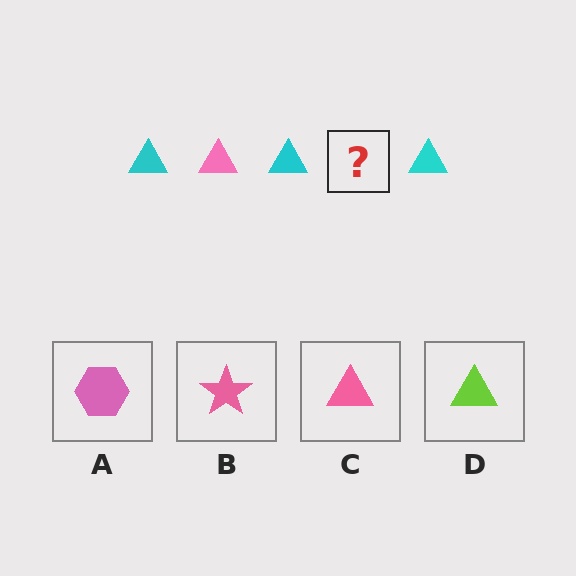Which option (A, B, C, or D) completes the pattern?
C.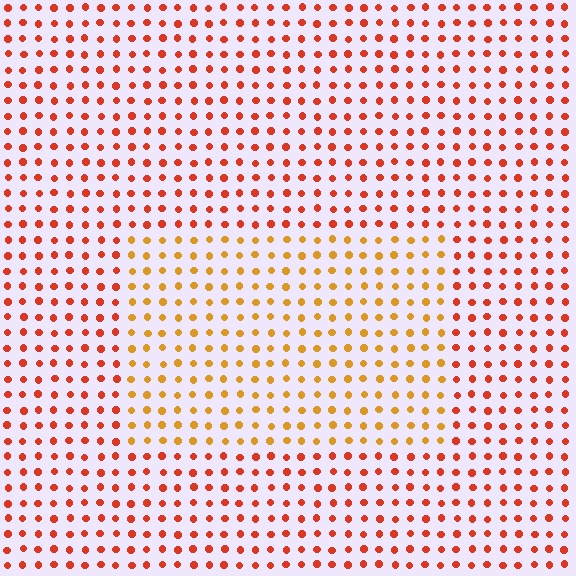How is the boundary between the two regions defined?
The boundary is defined purely by a slight shift in hue (about 32 degrees). Spacing, size, and orientation are identical on both sides.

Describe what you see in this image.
The image is filled with small red elements in a uniform arrangement. A rectangle-shaped region is visible where the elements are tinted to a slightly different hue, forming a subtle color boundary.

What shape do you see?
I see a rectangle.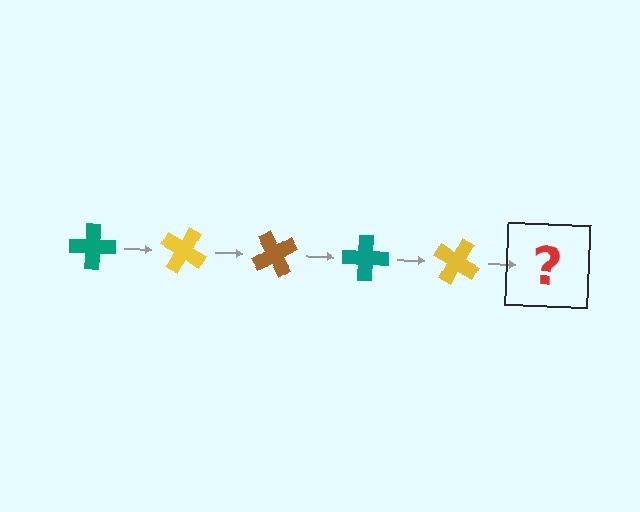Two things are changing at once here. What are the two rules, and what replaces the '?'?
The two rules are that it rotates 30 degrees each step and the color cycles through teal, yellow, and brown. The '?' should be a brown cross, rotated 150 degrees from the start.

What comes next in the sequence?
The next element should be a brown cross, rotated 150 degrees from the start.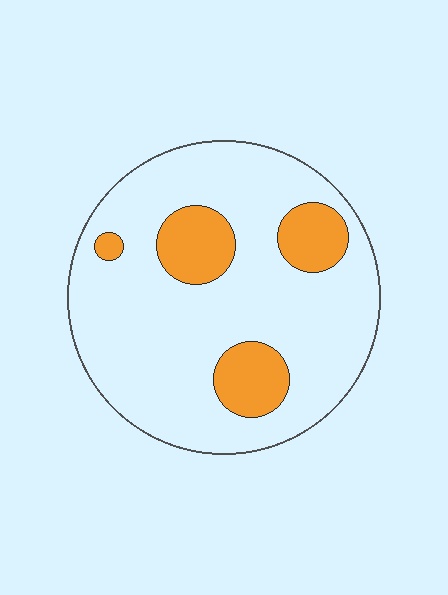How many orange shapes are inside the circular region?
4.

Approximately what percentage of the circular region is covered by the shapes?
Approximately 20%.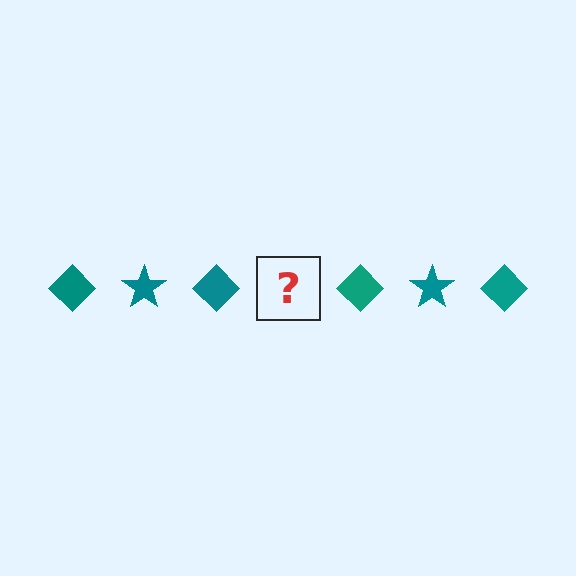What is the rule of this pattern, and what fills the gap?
The rule is that the pattern cycles through diamond, star shapes in teal. The gap should be filled with a teal star.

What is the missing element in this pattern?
The missing element is a teal star.